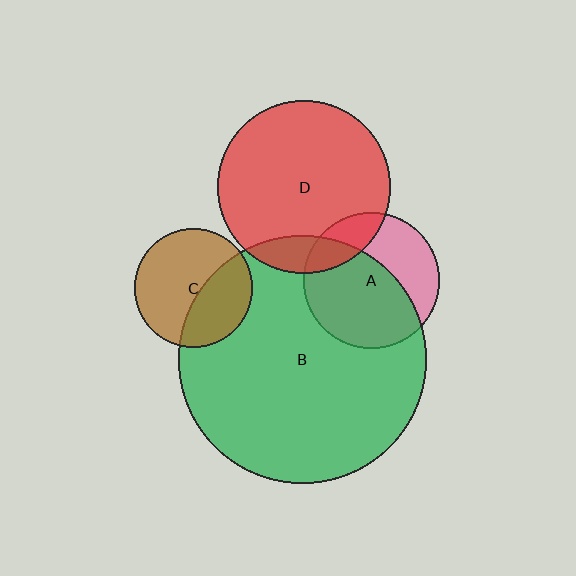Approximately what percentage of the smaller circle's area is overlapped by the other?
Approximately 15%.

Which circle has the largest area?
Circle B (green).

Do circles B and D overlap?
Yes.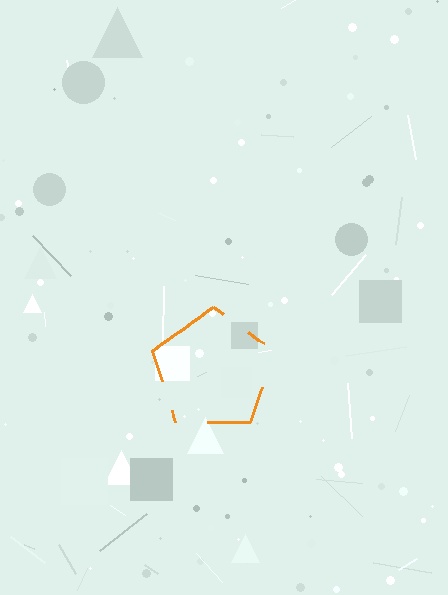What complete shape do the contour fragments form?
The contour fragments form a pentagon.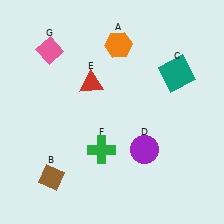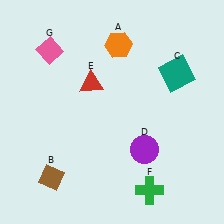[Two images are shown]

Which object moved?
The green cross (F) moved right.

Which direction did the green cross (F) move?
The green cross (F) moved right.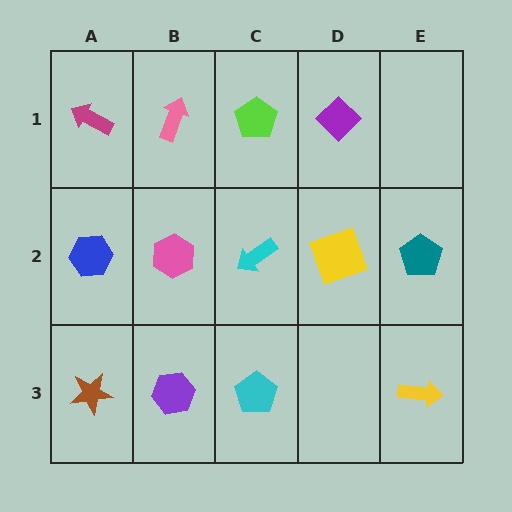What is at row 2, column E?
A teal pentagon.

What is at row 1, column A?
A magenta arrow.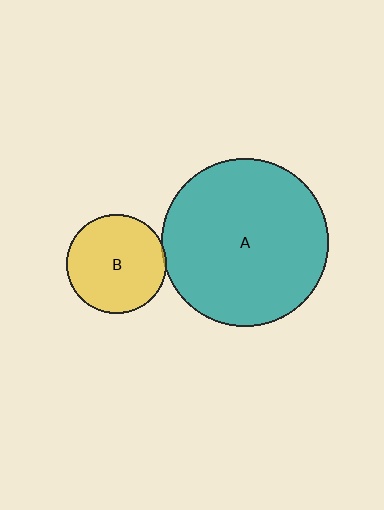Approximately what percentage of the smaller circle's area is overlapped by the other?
Approximately 5%.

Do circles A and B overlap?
Yes.